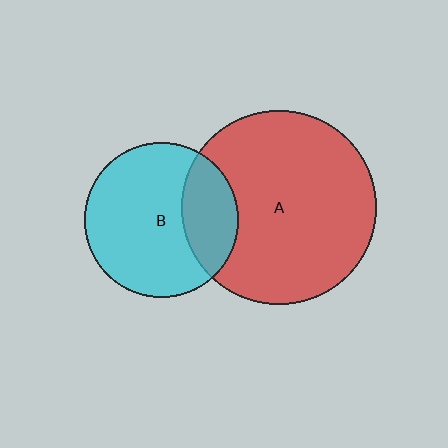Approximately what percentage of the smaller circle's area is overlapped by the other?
Approximately 25%.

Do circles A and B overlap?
Yes.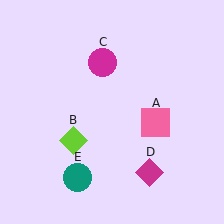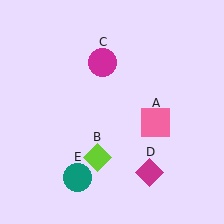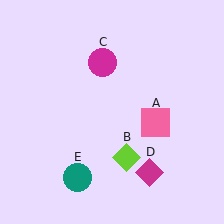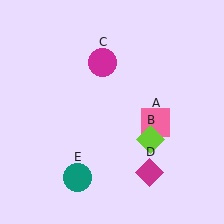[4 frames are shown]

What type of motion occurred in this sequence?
The lime diamond (object B) rotated counterclockwise around the center of the scene.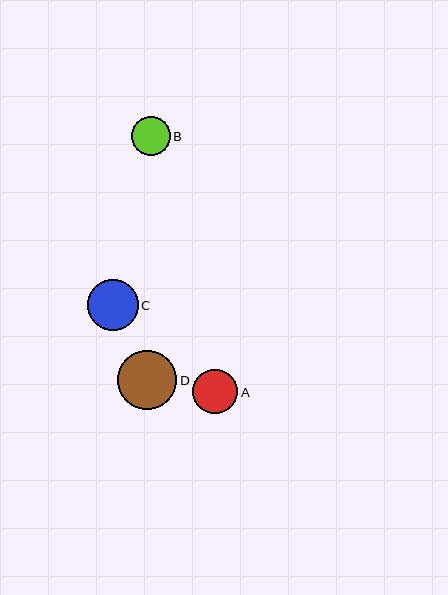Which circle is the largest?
Circle D is the largest with a size of approximately 60 pixels.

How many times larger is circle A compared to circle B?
Circle A is approximately 1.2 times the size of circle B.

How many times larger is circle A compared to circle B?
Circle A is approximately 1.2 times the size of circle B.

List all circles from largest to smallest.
From largest to smallest: D, C, A, B.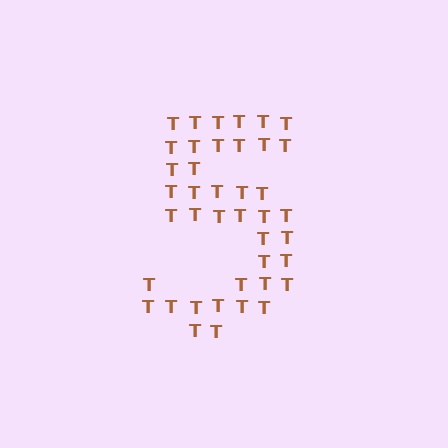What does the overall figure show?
The overall figure shows the digit 5.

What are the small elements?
The small elements are letter T's.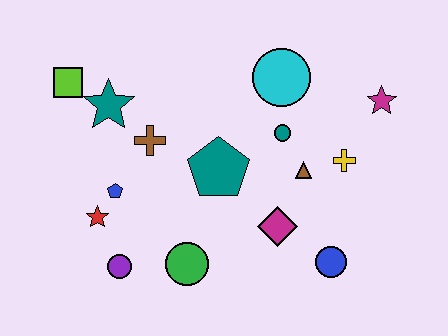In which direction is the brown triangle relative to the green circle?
The brown triangle is to the right of the green circle.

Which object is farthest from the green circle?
The magenta star is farthest from the green circle.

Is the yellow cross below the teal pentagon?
No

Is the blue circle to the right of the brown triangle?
Yes